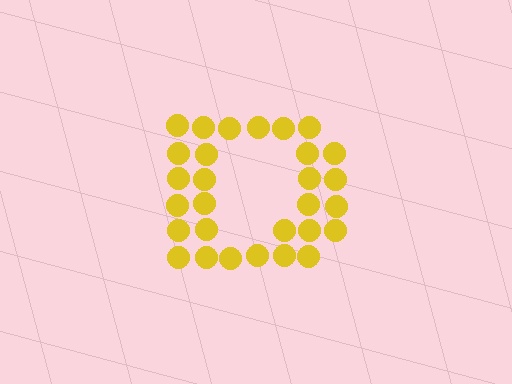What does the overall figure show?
The overall figure shows the letter D.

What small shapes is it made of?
It is made of small circles.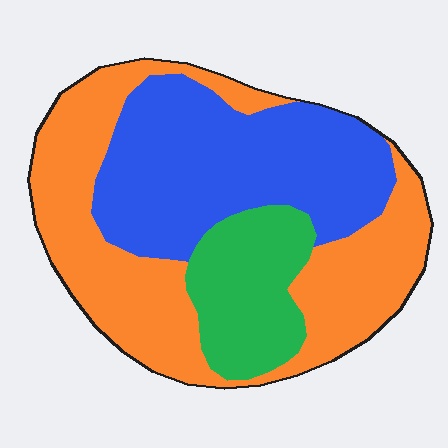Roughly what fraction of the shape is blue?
Blue takes up about three eighths (3/8) of the shape.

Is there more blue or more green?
Blue.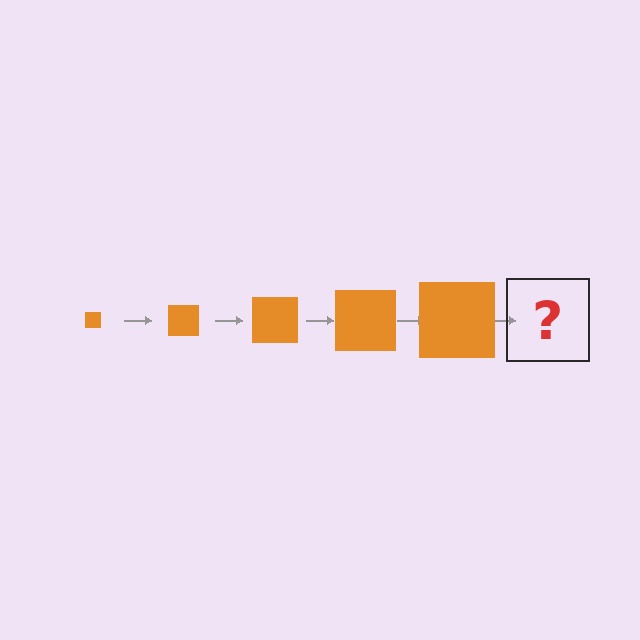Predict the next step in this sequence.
The next step is an orange square, larger than the previous one.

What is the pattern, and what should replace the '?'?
The pattern is that the square gets progressively larger each step. The '?' should be an orange square, larger than the previous one.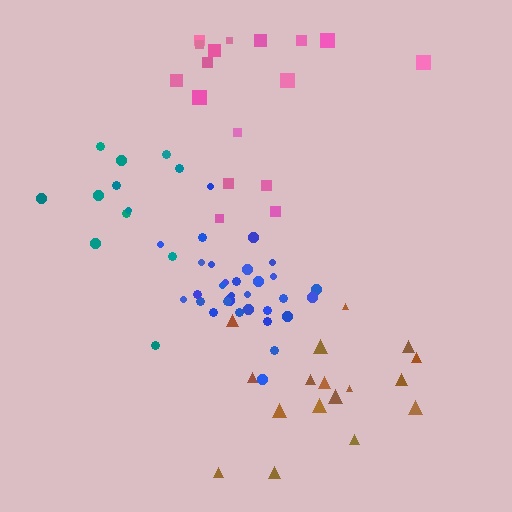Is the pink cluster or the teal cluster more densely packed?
Pink.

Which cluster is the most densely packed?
Blue.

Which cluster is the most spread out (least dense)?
Teal.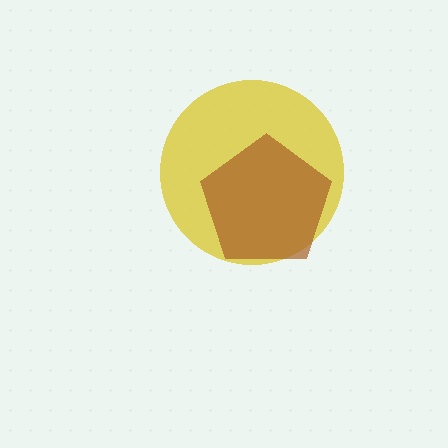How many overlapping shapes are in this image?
There are 2 overlapping shapes in the image.